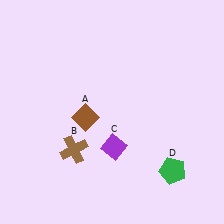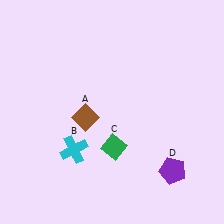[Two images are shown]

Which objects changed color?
B changed from brown to cyan. C changed from purple to green. D changed from green to purple.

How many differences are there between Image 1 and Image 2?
There are 3 differences between the two images.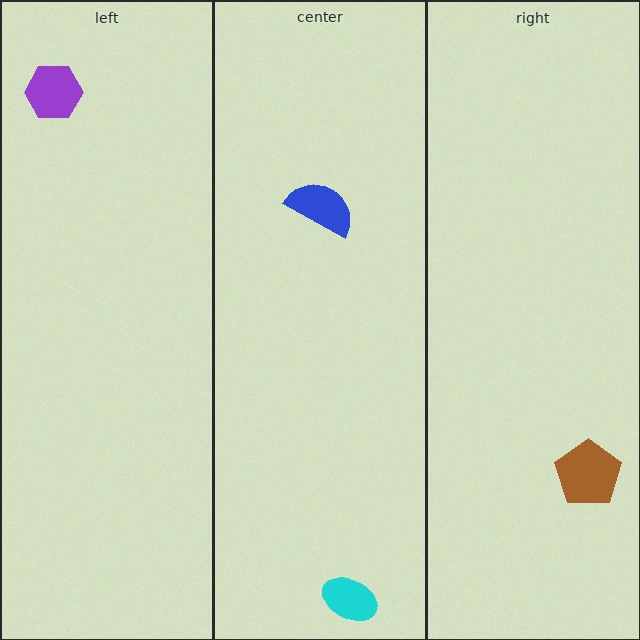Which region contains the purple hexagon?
The left region.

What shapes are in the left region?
The purple hexagon.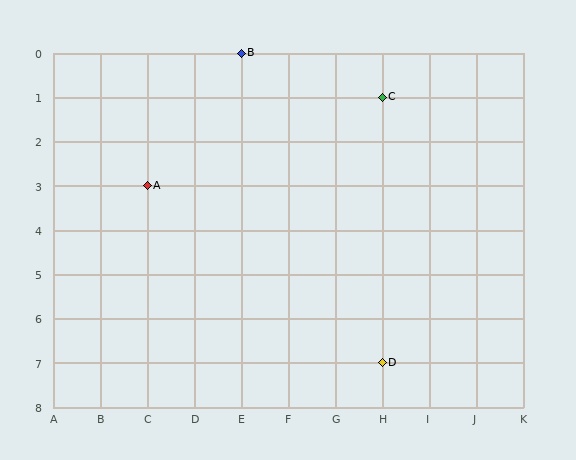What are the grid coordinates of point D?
Point D is at grid coordinates (H, 7).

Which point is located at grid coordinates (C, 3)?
Point A is at (C, 3).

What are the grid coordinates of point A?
Point A is at grid coordinates (C, 3).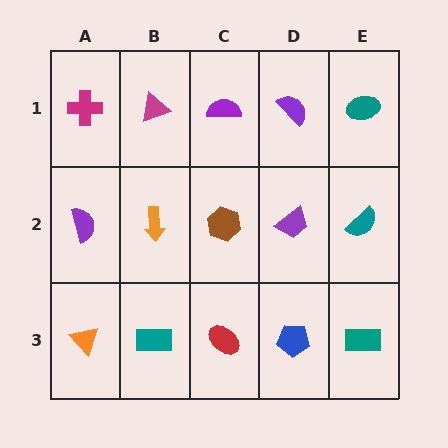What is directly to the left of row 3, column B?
An orange triangle.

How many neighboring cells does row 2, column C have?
4.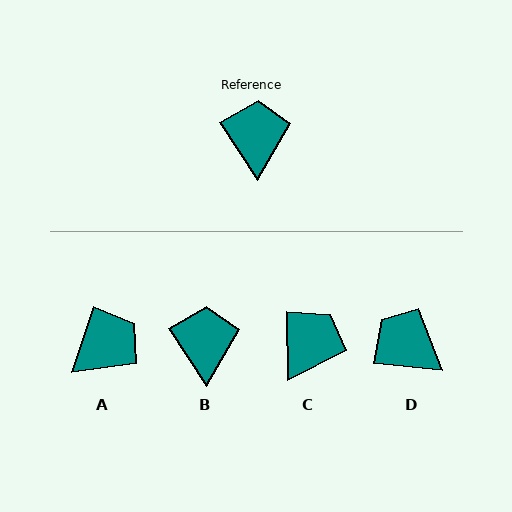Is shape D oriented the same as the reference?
No, it is off by about 51 degrees.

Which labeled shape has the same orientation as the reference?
B.